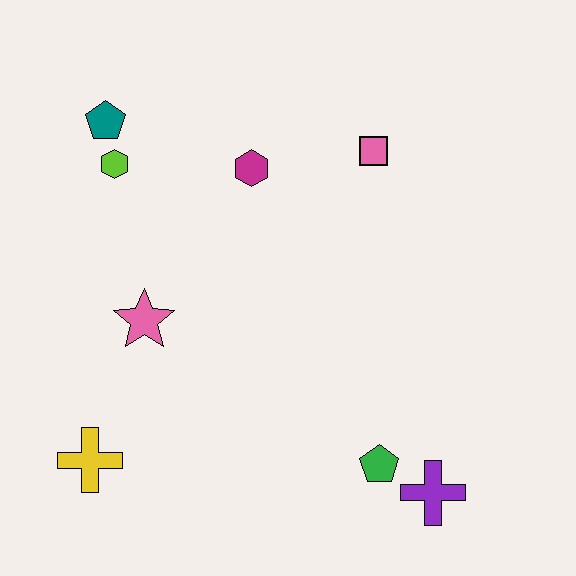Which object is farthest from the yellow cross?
The pink square is farthest from the yellow cross.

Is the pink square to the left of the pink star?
No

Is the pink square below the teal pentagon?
Yes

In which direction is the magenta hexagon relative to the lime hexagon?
The magenta hexagon is to the right of the lime hexagon.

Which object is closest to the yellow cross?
The pink star is closest to the yellow cross.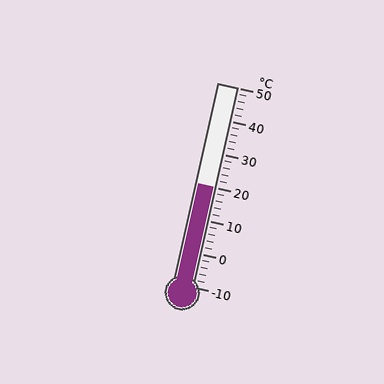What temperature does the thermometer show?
The thermometer shows approximately 20°C.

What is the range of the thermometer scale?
The thermometer scale ranges from -10°C to 50°C.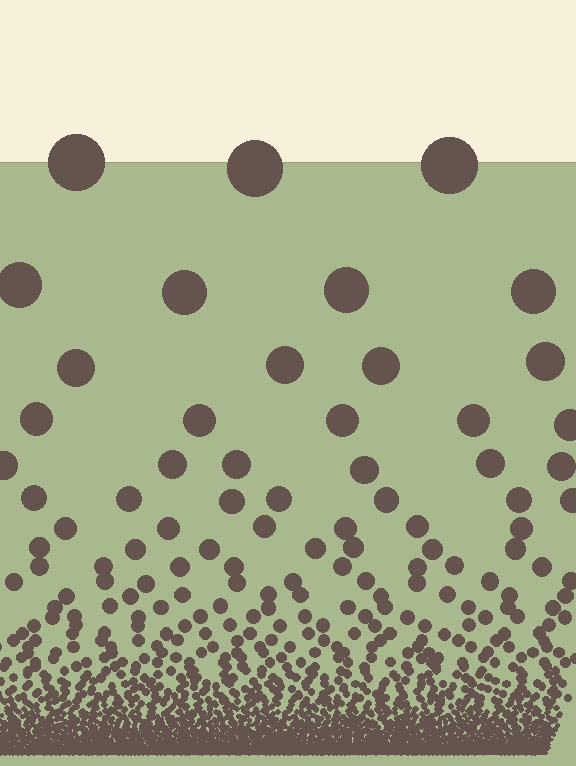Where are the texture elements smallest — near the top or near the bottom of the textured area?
Near the bottom.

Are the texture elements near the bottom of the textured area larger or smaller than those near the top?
Smaller. The gradient is inverted — elements near the bottom are smaller and denser.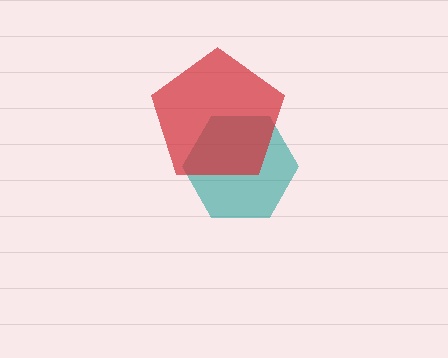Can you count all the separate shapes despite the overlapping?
Yes, there are 2 separate shapes.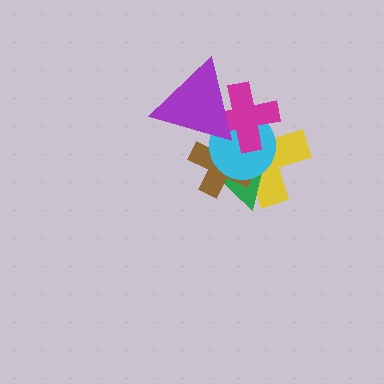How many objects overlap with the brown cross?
5 objects overlap with the brown cross.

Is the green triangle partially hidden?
Yes, it is partially covered by another shape.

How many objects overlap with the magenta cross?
4 objects overlap with the magenta cross.